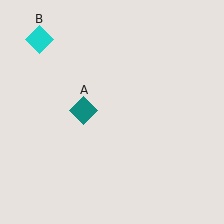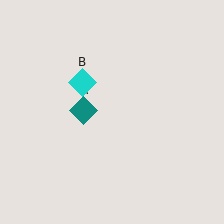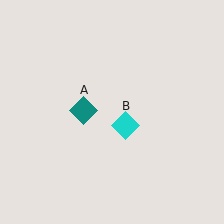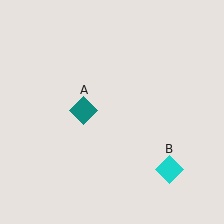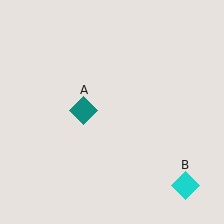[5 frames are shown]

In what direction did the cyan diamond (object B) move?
The cyan diamond (object B) moved down and to the right.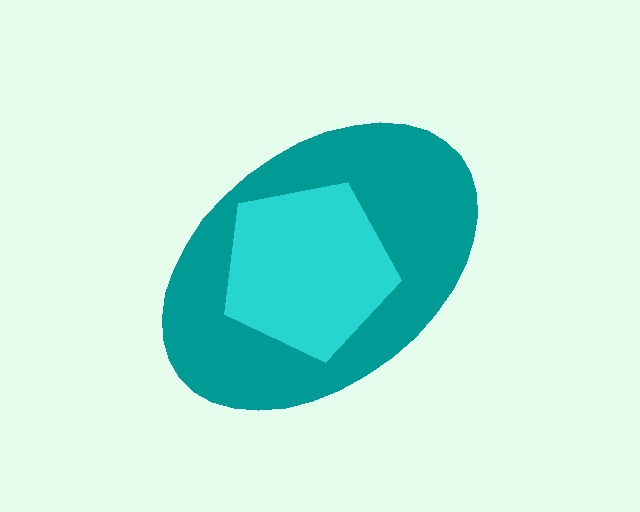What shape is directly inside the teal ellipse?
The cyan pentagon.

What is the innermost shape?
The cyan pentagon.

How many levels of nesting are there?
2.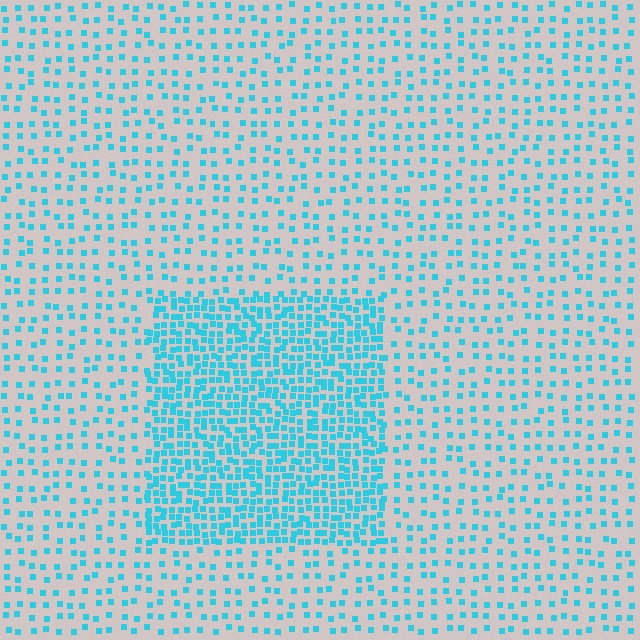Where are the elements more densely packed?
The elements are more densely packed inside the rectangle boundary.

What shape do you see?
I see a rectangle.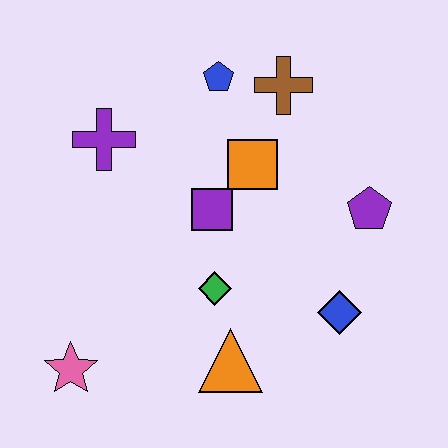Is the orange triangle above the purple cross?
No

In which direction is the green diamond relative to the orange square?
The green diamond is below the orange square.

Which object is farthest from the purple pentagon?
The pink star is farthest from the purple pentagon.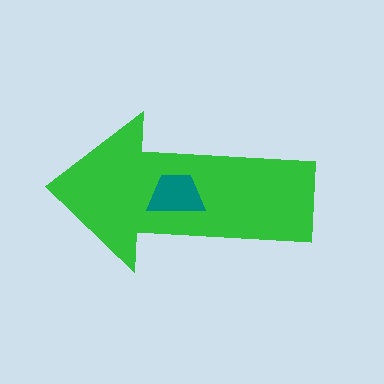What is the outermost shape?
The green arrow.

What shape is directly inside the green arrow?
The teal trapezoid.